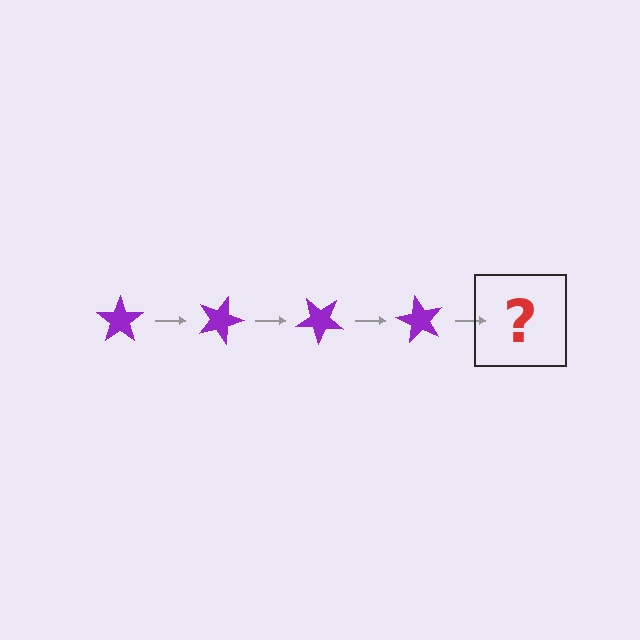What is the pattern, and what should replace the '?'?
The pattern is that the star rotates 20 degrees each step. The '?' should be a purple star rotated 80 degrees.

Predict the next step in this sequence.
The next step is a purple star rotated 80 degrees.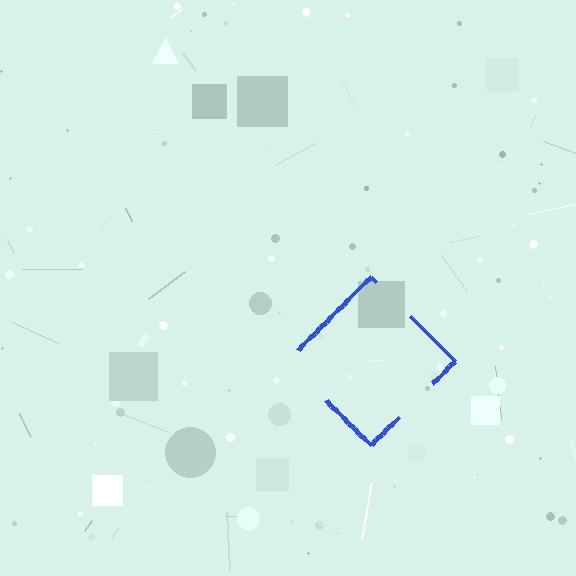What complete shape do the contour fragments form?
The contour fragments form a diamond.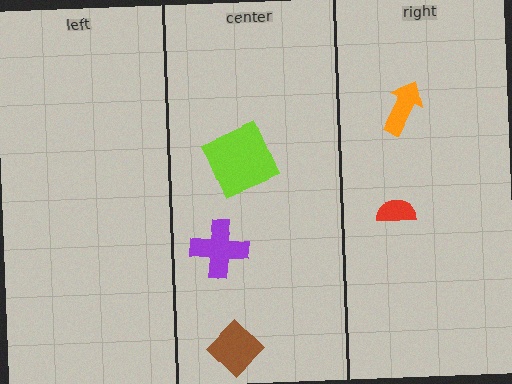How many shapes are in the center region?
3.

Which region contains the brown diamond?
The center region.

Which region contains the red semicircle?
The right region.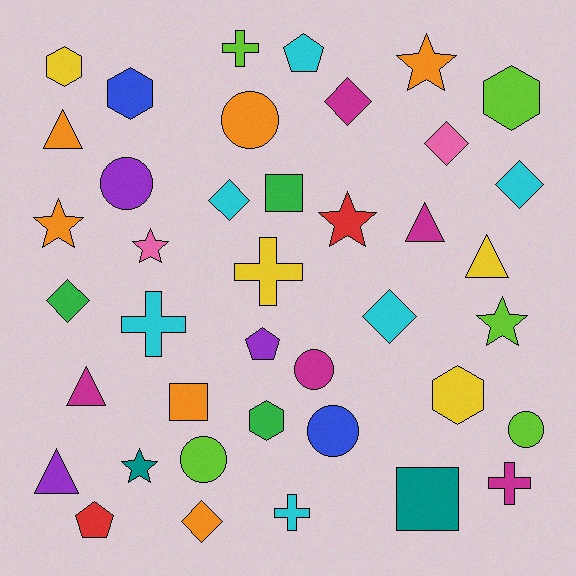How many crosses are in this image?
There are 5 crosses.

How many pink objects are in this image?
There are 2 pink objects.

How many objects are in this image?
There are 40 objects.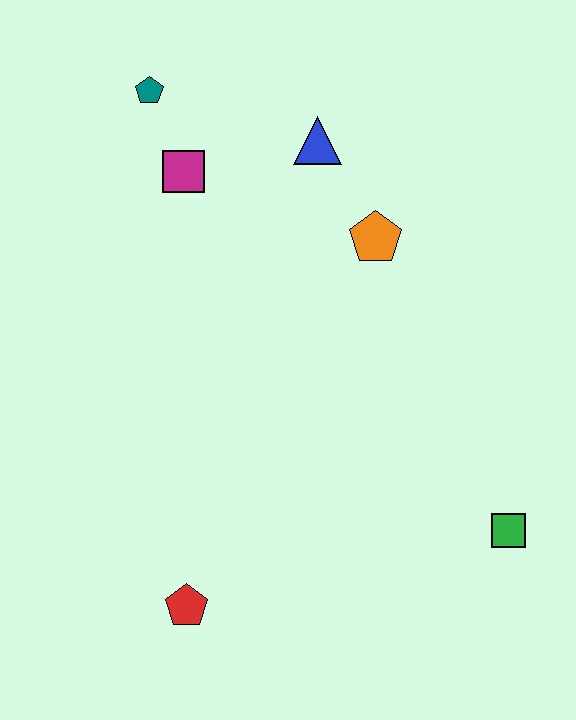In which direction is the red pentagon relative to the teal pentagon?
The red pentagon is below the teal pentagon.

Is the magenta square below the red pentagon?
No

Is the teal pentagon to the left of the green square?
Yes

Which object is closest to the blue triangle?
The orange pentagon is closest to the blue triangle.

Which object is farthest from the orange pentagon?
The red pentagon is farthest from the orange pentagon.